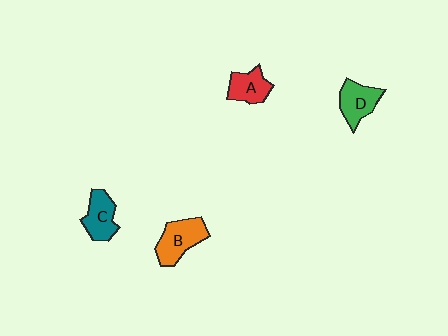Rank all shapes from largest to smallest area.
From largest to smallest: B (orange), D (green), C (teal), A (red).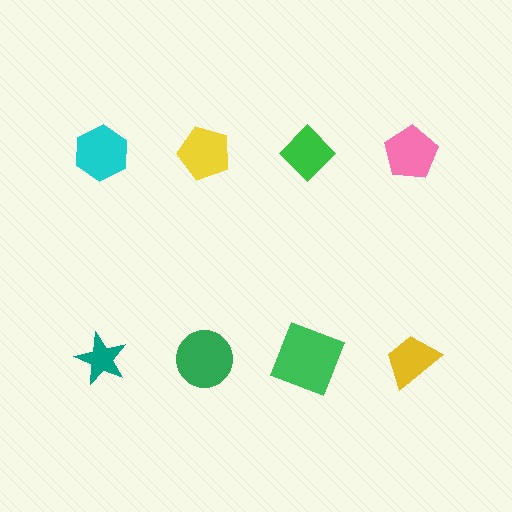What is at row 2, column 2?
A green circle.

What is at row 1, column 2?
A yellow pentagon.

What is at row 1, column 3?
A green diamond.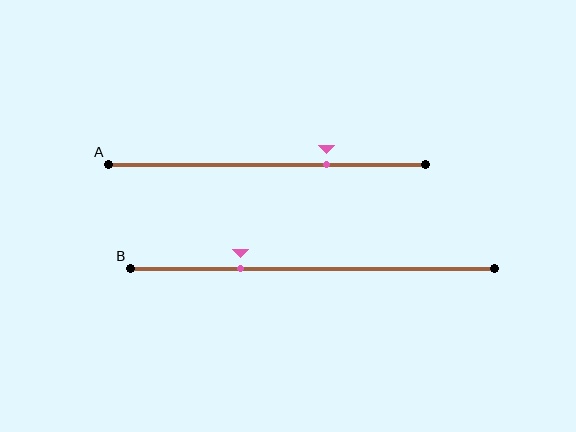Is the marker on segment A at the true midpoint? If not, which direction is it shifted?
No, the marker on segment A is shifted to the right by about 19% of the segment length.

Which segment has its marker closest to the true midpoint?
Segment A has its marker closest to the true midpoint.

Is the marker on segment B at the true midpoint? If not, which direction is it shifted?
No, the marker on segment B is shifted to the left by about 20% of the segment length.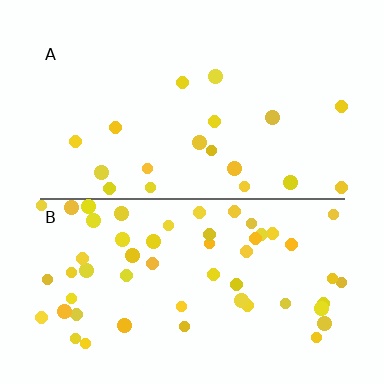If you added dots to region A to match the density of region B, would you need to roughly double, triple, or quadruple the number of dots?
Approximately triple.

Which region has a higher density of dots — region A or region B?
B (the bottom).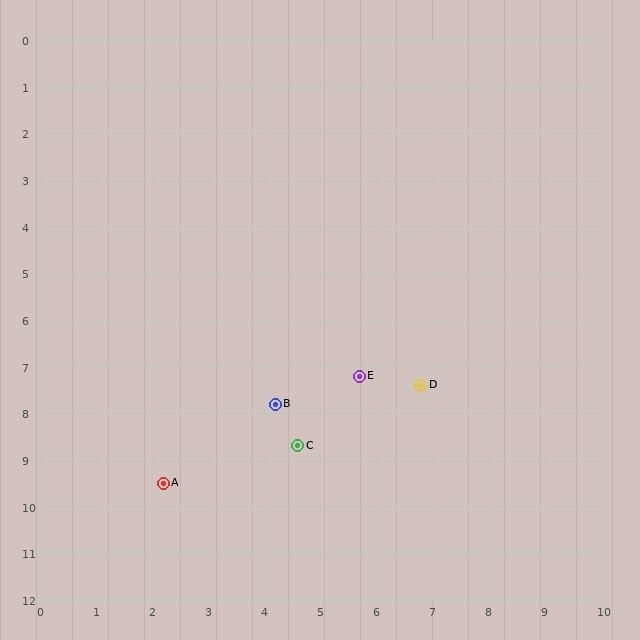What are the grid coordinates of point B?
Point B is at approximately (4.2, 7.8).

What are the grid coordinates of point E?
Point E is at approximately (5.7, 7.2).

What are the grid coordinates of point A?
Point A is at approximately (2.2, 9.5).